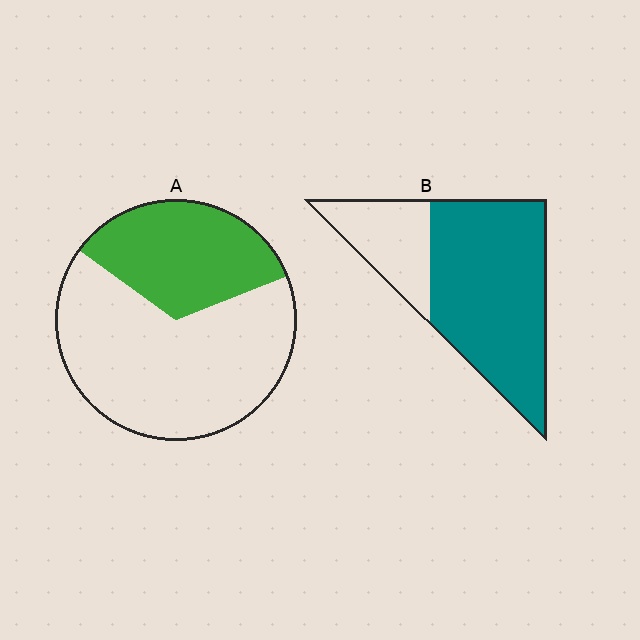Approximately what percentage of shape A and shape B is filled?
A is approximately 35% and B is approximately 75%.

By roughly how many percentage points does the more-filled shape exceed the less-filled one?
By roughly 40 percentage points (B over A).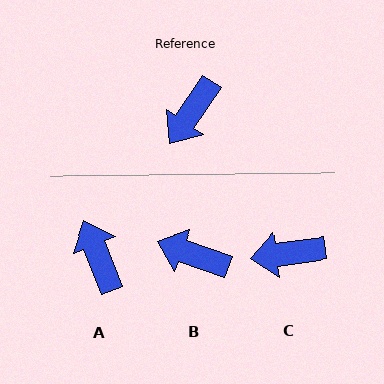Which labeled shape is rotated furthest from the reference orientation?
A, about 125 degrees away.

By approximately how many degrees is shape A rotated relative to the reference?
Approximately 125 degrees clockwise.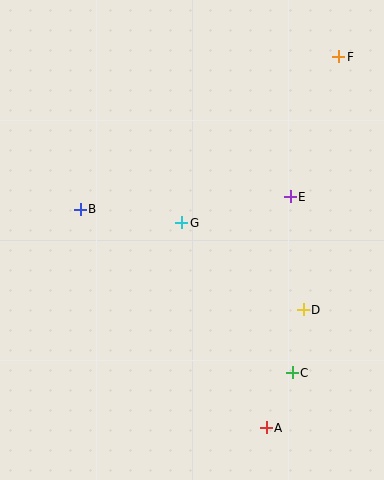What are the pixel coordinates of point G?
Point G is at (182, 223).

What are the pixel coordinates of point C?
Point C is at (292, 373).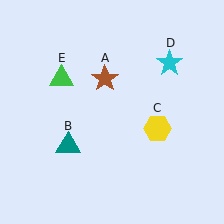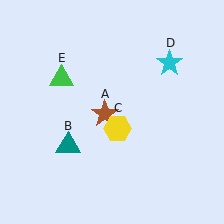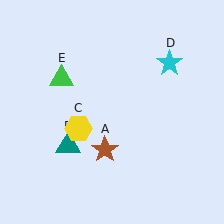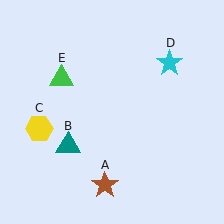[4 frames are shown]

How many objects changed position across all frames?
2 objects changed position: brown star (object A), yellow hexagon (object C).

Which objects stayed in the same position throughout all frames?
Teal triangle (object B) and cyan star (object D) and green triangle (object E) remained stationary.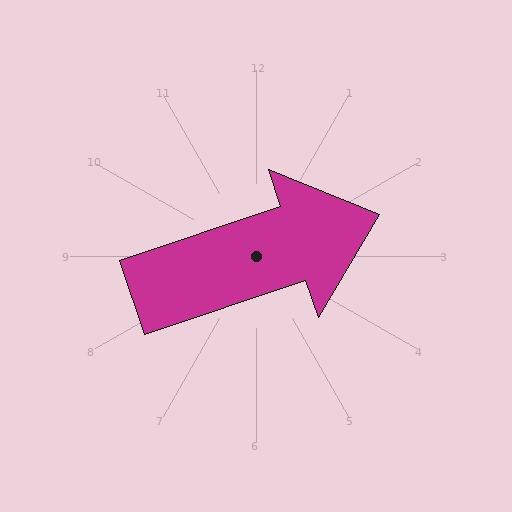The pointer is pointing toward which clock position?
Roughly 2 o'clock.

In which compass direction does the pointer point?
East.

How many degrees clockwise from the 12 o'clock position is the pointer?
Approximately 71 degrees.